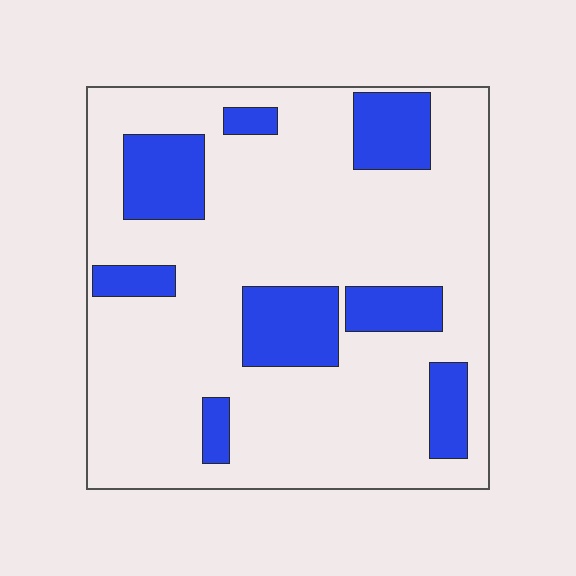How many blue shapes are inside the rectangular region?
8.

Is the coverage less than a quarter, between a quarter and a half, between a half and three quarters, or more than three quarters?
Less than a quarter.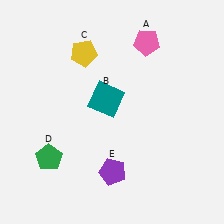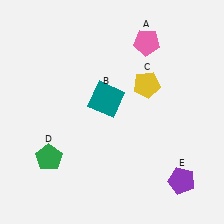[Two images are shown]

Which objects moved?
The objects that moved are: the yellow pentagon (C), the purple pentagon (E).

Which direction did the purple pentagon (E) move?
The purple pentagon (E) moved right.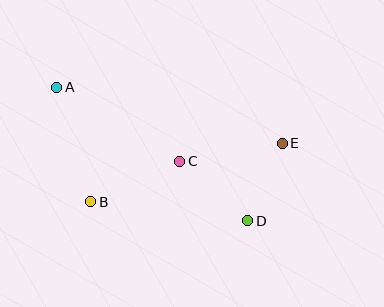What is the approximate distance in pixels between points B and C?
The distance between B and C is approximately 98 pixels.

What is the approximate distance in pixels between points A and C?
The distance between A and C is approximately 144 pixels.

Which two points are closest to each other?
Points D and E are closest to each other.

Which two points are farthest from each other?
Points A and D are farthest from each other.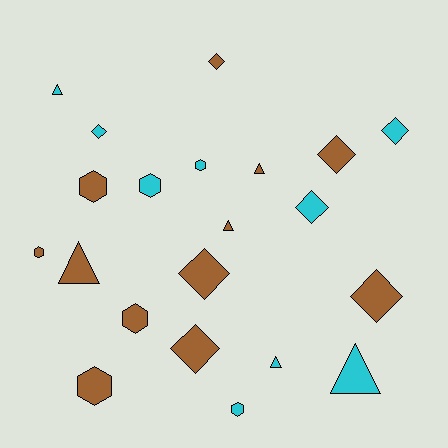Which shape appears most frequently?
Diamond, with 8 objects.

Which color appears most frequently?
Brown, with 12 objects.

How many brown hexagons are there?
There are 4 brown hexagons.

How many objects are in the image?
There are 21 objects.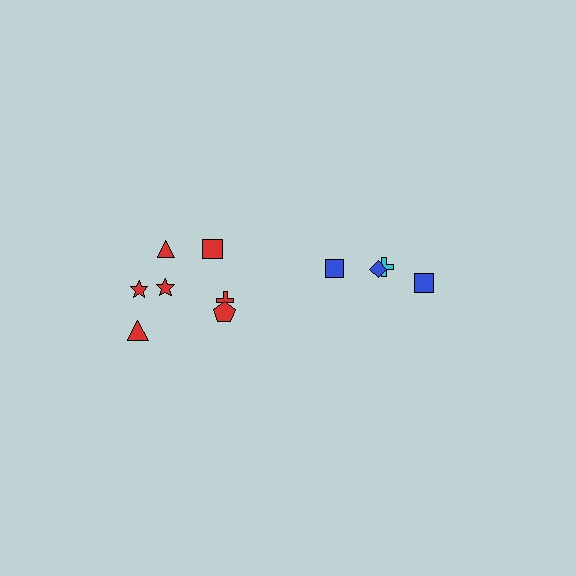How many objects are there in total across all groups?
There are 11 objects.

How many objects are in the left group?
There are 7 objects.